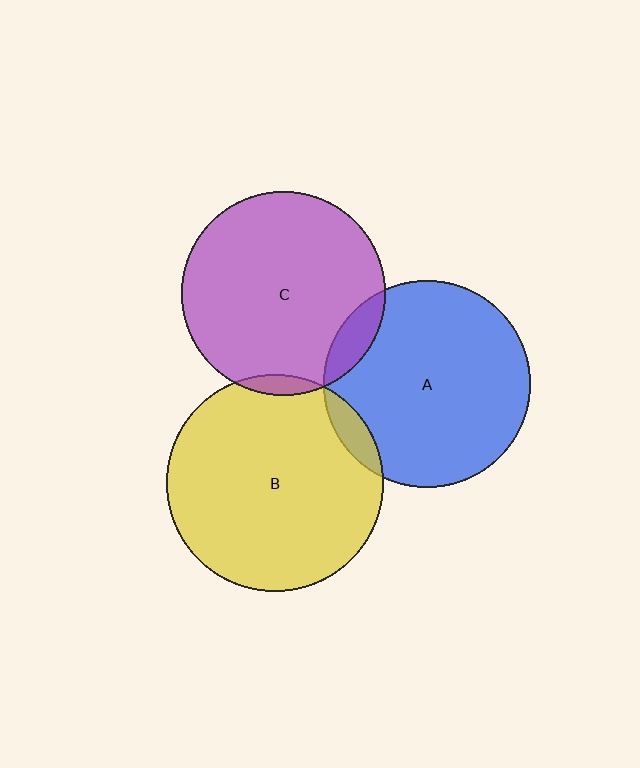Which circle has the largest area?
Circle B (yellow).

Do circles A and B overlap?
Yes.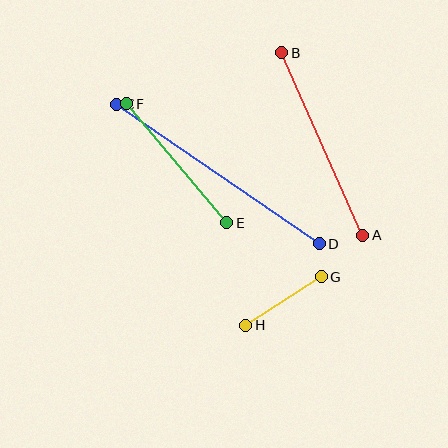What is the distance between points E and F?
The distance is approximately 155 pixels.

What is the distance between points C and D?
The distance is approximately 247 pixels.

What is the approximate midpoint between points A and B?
The midpoint is at approximately (322, 144) pixels.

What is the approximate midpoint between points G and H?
The midpoint is at approximately (283, 301) pixels.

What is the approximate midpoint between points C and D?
The midpoint is at approximately (218, 174) pixels.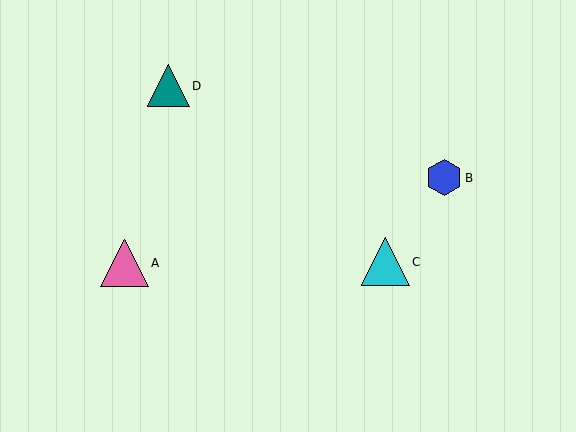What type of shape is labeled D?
Shape D is a teal triangle.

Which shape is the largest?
The cyan triangle (labeled C) is the largest.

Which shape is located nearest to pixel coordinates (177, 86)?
The teal triangle (labeled D) at (168, 86) is nearest to that location.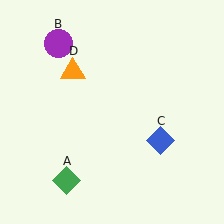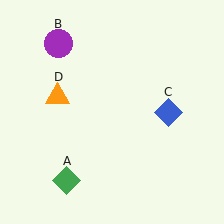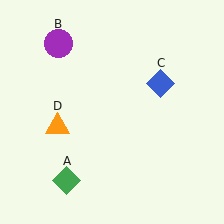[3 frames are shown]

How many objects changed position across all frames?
2 objects changed position: blue diamond (object C), orange triangle (object D).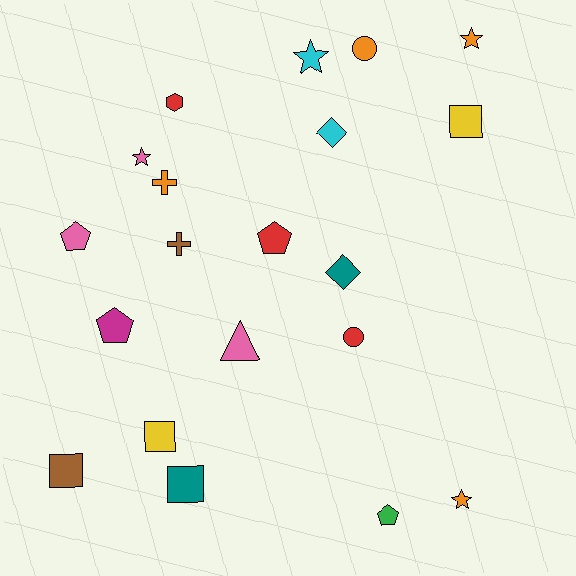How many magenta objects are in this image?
There is 1 magenta object.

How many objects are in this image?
There are 20 objects.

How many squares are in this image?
There are 4 squares.